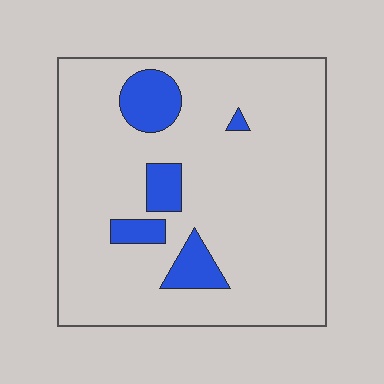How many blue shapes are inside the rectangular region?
5.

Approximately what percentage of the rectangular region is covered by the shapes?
Approximately 10%.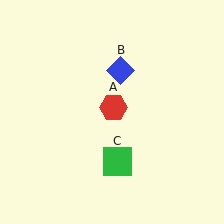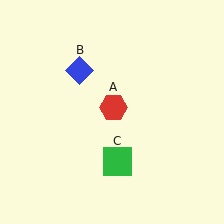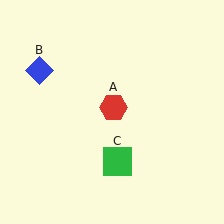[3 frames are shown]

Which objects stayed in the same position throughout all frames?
Red hexagon (object A) and green square (object C) remained stationary.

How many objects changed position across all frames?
1 object changed position: blue diamond (object B).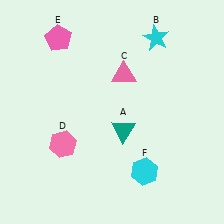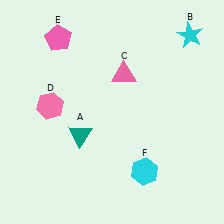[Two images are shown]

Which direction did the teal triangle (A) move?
The teal triangle (A) moved left.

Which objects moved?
The objects that moved are: the teal triangle (A), the cyan star (B), the pink hexagon (D).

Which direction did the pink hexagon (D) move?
The pink hexagon (D) moved up.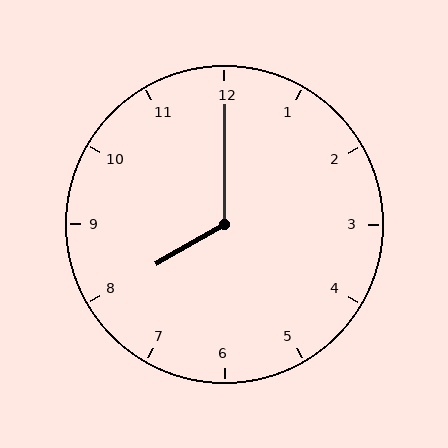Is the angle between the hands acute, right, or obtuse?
It is obtuse.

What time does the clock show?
8:00.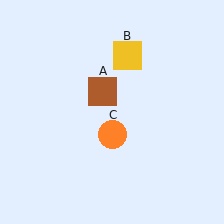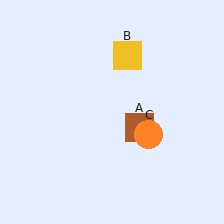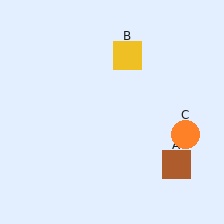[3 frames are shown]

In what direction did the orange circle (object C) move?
The orange circle (object C) moved right.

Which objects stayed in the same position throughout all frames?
Yellow square (object B) remained stationary.